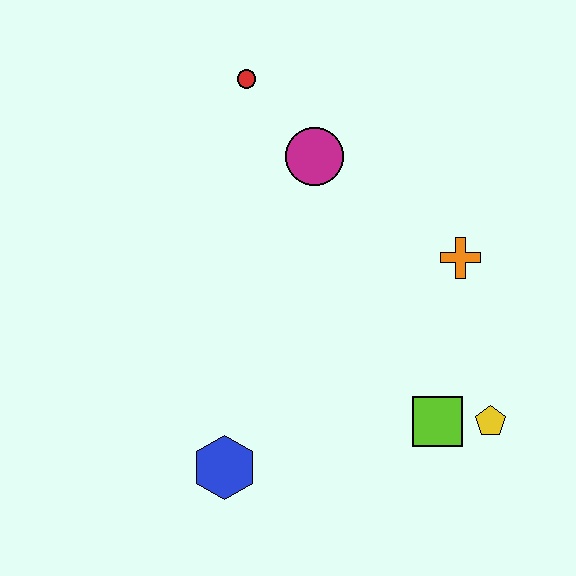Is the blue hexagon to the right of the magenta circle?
No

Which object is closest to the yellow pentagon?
The lime square is closest to the yellow pentagon.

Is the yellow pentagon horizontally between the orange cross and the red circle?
No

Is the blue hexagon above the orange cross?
No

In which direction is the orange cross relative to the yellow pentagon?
The orange cross is above the yellow pentagon.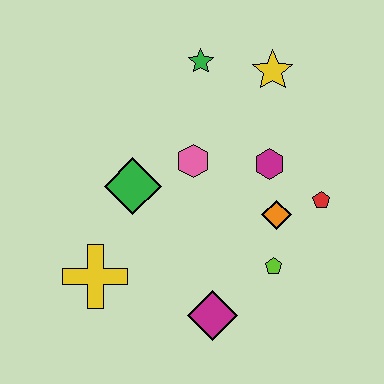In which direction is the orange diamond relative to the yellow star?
The orange diamond is below the yellow star.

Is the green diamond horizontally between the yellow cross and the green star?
Yes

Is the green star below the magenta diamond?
No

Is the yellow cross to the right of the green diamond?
No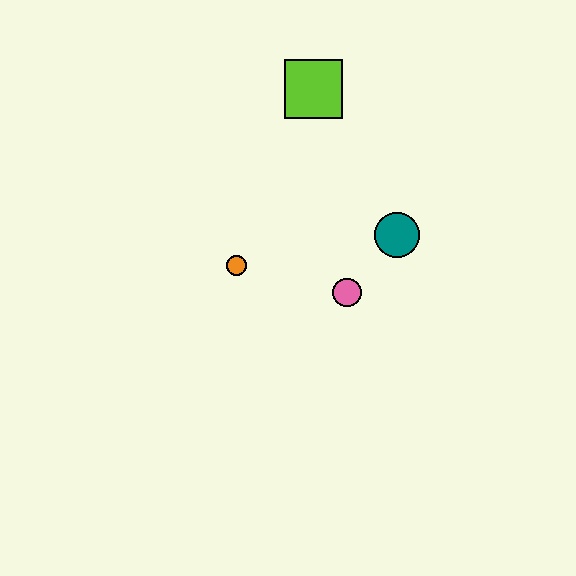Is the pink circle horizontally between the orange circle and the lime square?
No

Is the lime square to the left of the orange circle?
No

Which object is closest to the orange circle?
The pink circle is closest to the orange circle.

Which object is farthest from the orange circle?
The lime square is farthest from the orange circle.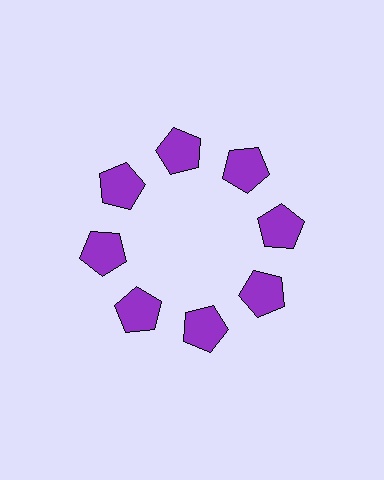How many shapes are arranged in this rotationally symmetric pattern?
There are 8 shapes, arranged in 8 groups of 1.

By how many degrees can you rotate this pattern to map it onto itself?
The pattern maps onto itself every 45 degrees of rotation.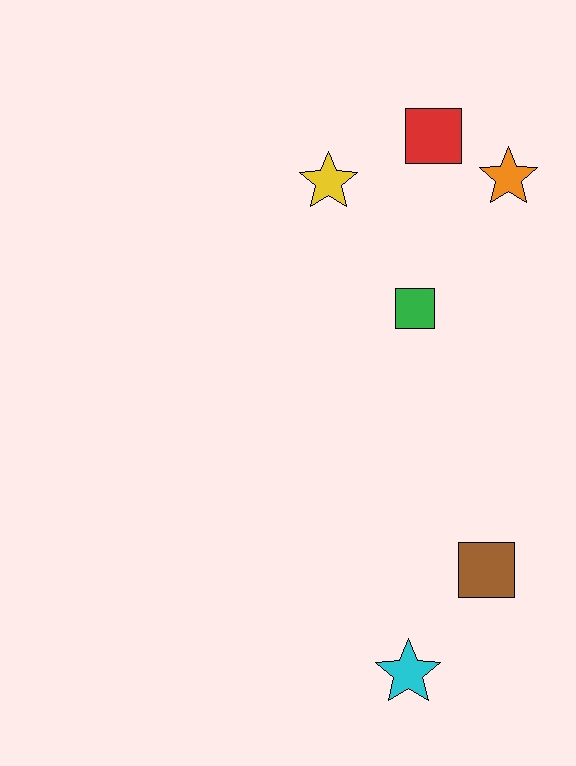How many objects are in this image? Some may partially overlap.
There are 6 objects.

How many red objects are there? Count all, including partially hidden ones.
There is 1 red object.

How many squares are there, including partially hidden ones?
There are 3 squares.